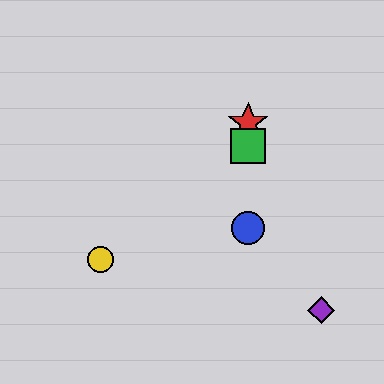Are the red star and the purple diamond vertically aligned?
No, the red star is at x≈248 and the purple diamond is at x≈321.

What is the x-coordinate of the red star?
The red star is at x≈248.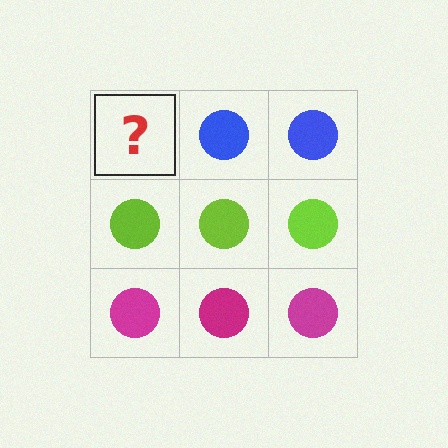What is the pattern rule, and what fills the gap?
The rule is that each row has a consistent color. The gap should be filled with a blue circle.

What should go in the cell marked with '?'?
The missing cell should contain a blue circle.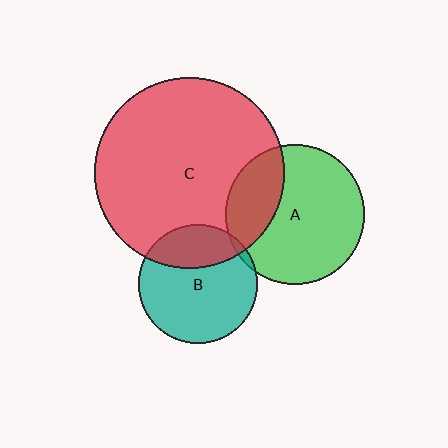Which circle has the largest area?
Circle C (red).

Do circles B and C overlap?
Yes.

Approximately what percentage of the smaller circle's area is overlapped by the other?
Approximately 30%.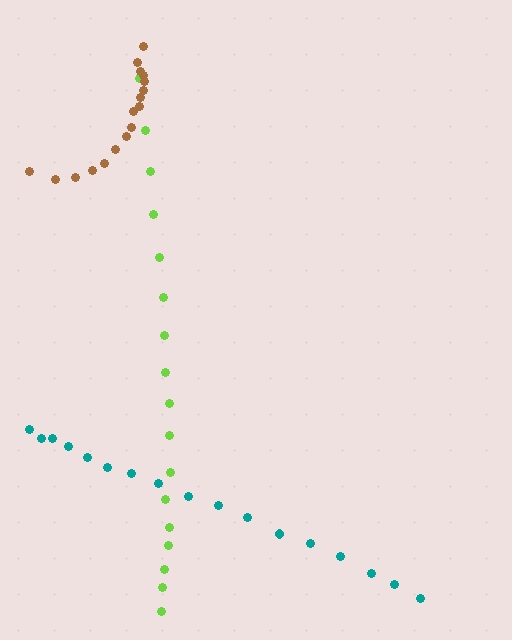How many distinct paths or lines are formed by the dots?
There are 3 distinct paths.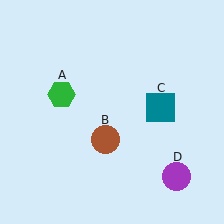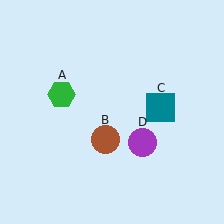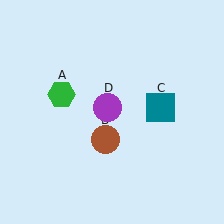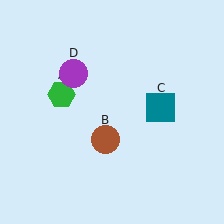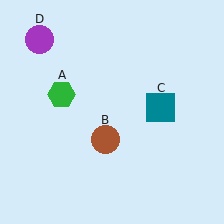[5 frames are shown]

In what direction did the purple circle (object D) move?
The purple circle (object D) moved up and to the left.